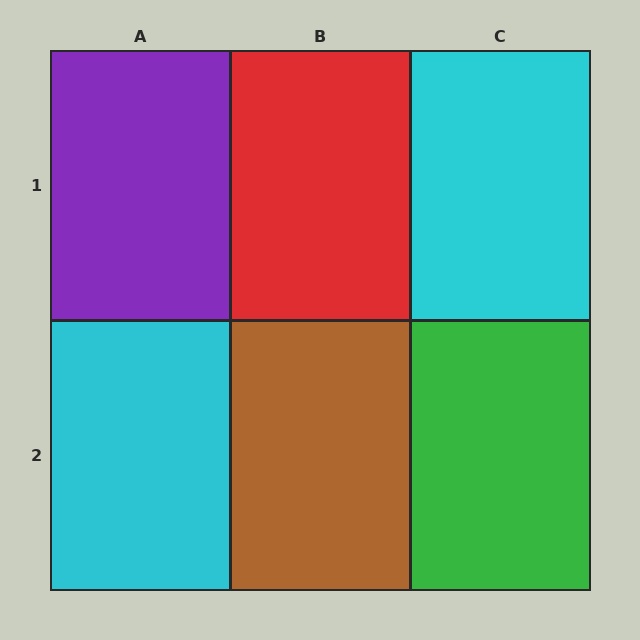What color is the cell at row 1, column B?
Red.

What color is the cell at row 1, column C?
Cyan.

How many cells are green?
1 cell is green.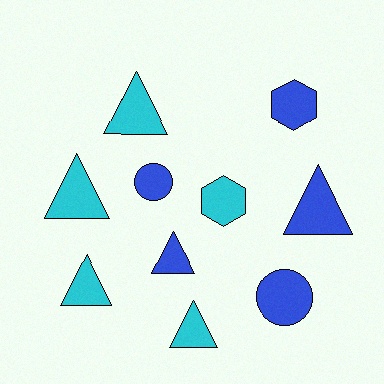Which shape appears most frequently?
Triangle, with 6 objects.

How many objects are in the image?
There are 10 objects.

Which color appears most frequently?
Cyan, with 5 objects.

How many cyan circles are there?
There are no cyan circles.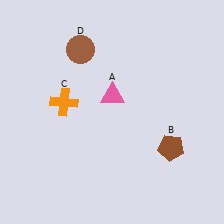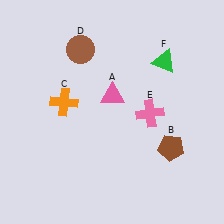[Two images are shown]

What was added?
A pink cross (E), a green triangle (F) were added in Image 2.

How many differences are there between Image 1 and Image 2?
There are 2 differences between the two images.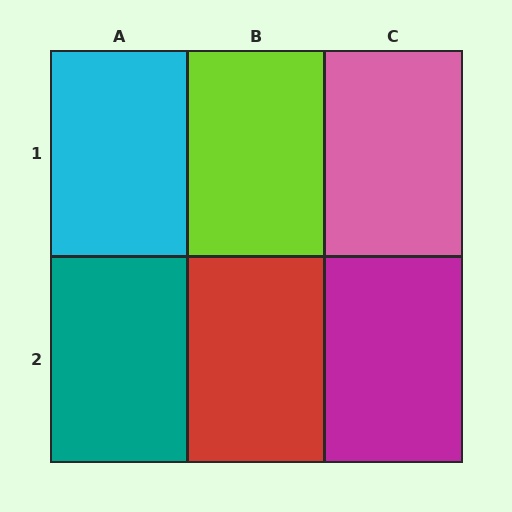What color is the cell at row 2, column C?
Magenta.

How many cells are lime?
1 cell is lime.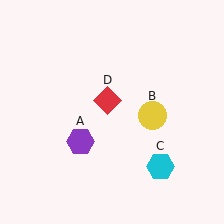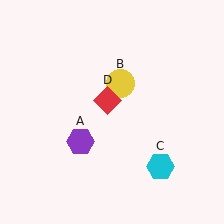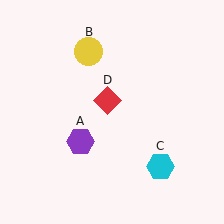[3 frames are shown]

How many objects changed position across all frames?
1 object changed position: yellow circle (object B).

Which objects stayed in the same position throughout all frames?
Purple hexagon (object A) and cyan hexagon (object C) and red diamond (object D) remained stationary.